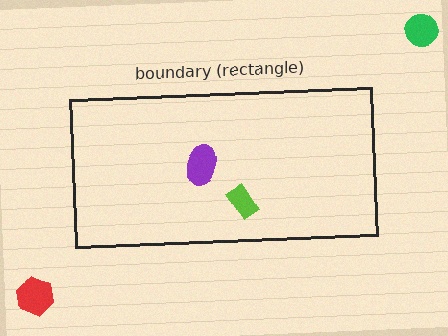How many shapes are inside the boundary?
2 inside, 2 outside.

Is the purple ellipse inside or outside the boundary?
Inside.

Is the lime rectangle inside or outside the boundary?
Inside.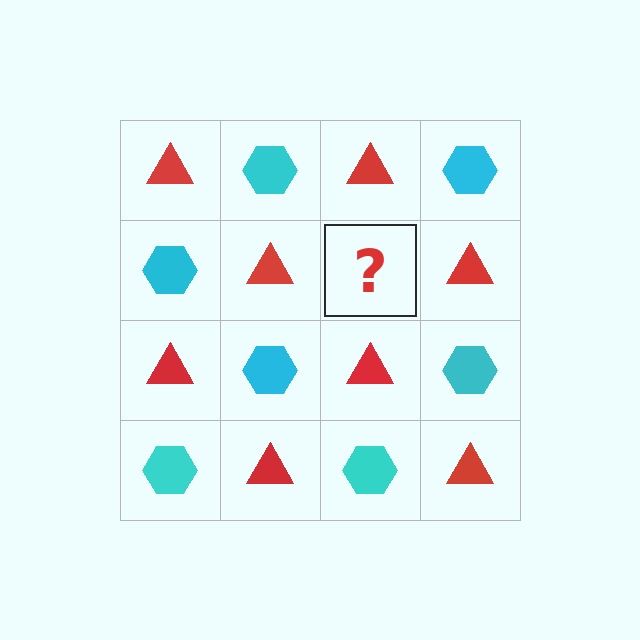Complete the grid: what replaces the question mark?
The question mark should be replaced with a cyan hexagon.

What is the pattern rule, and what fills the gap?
The rule is that it alternates red triangle and cyan hexagon in a checkerboard pattern. The gap should be filled with a cyan hexagon.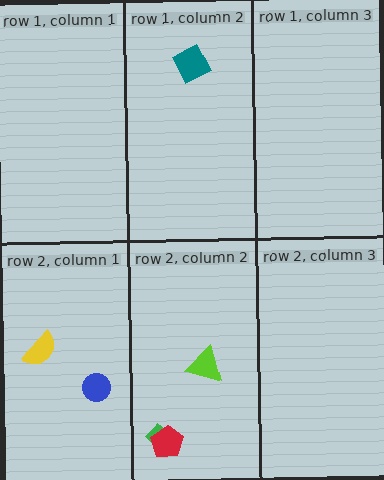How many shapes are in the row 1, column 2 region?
1.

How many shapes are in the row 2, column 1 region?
2.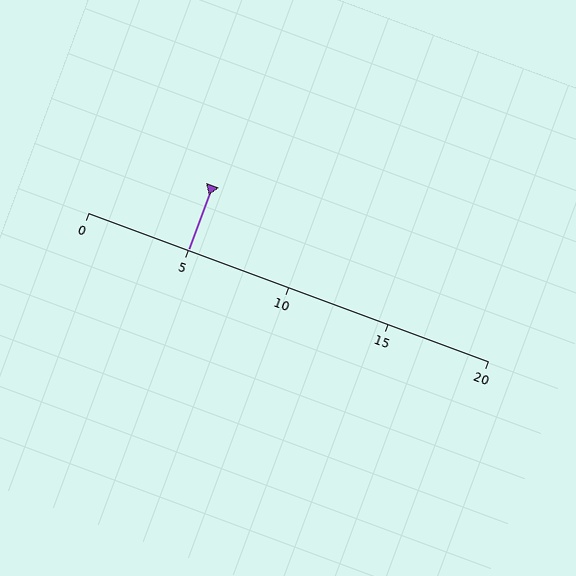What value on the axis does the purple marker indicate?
The marker indicates approximately 5.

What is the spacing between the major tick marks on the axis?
The major ticks are spaced 5 apart.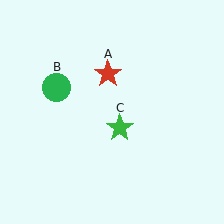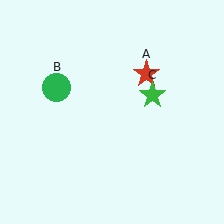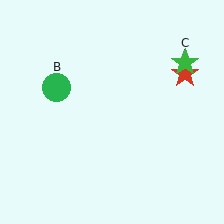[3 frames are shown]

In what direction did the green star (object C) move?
The green star (object C) moved up and to the right.